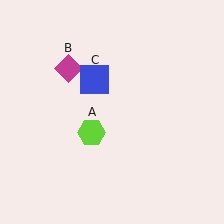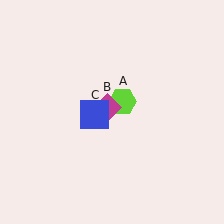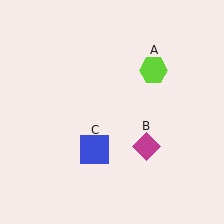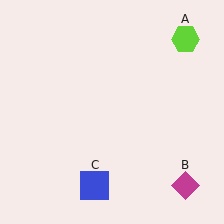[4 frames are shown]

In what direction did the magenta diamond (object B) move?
The magenta diamond (object B) moved down and to the right.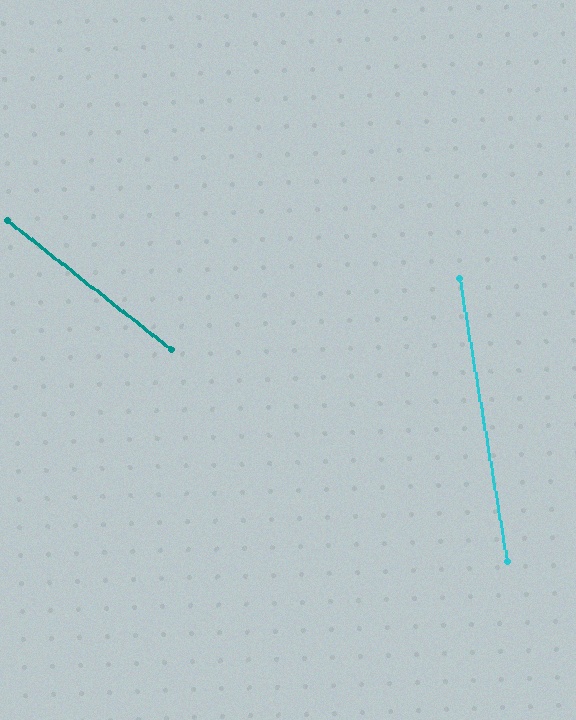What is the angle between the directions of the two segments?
Approximately 42 degrees.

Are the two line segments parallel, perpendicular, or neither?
Neither parallel nor perpendicular — they differ by about 42°.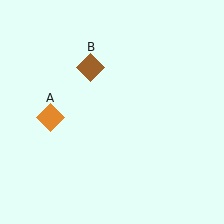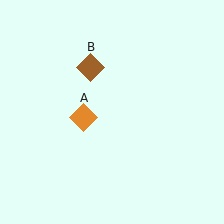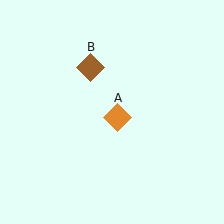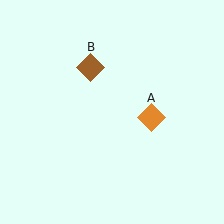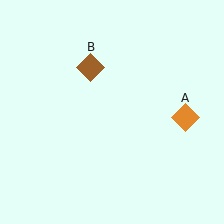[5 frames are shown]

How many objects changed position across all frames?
1 object changed position: orange diamond (object A).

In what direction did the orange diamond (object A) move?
The orange diamond (object A) moved right.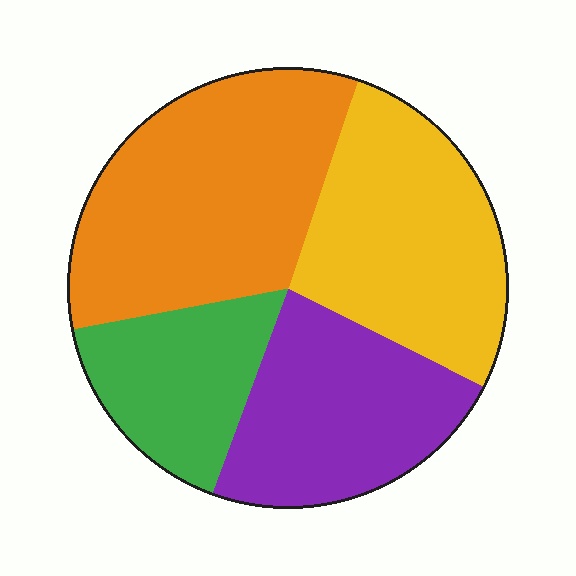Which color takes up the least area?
Green, at roughly 15%.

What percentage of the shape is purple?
Purple takes up about one quarter (1/4) of the shape.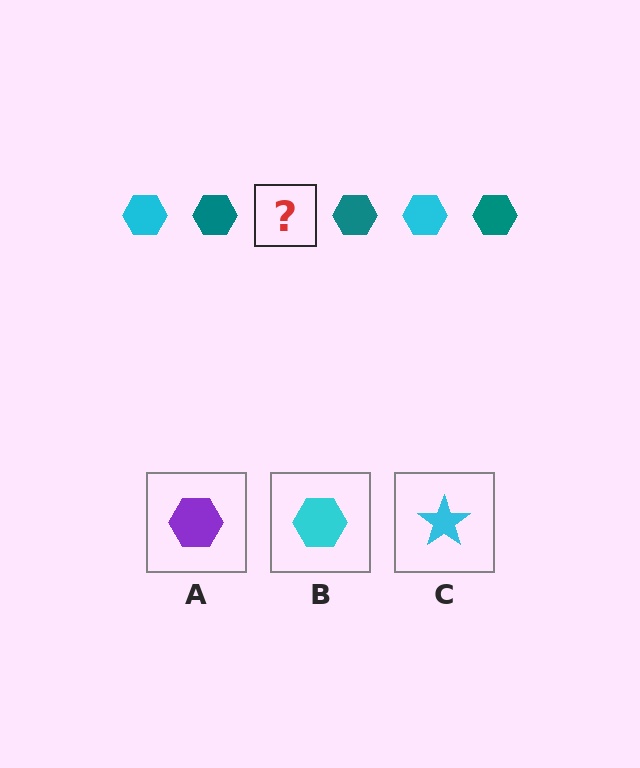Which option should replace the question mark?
Option B.